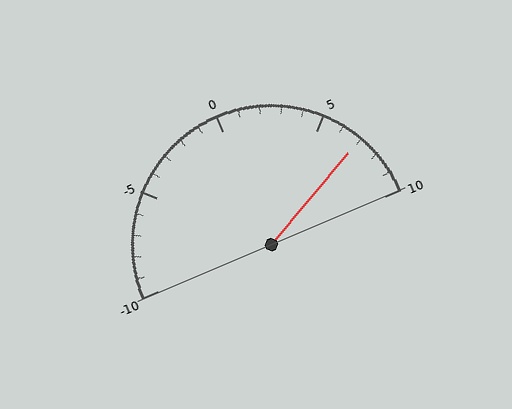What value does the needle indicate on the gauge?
The needle indicates approximately 7.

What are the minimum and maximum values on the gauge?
The gauge ranges from -10 to 10.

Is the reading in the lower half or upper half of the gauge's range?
The reading is in the upper half of the range (-10 to 10).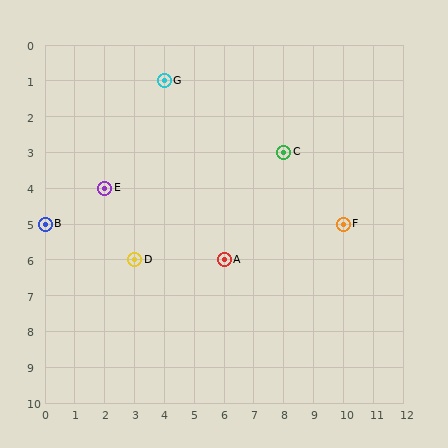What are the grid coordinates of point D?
Point D is at grid coordinates (3, 6).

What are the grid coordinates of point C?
Point C is at grid coordinates (8, 3).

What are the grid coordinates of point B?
Point B is at grid coordinates (0, 5).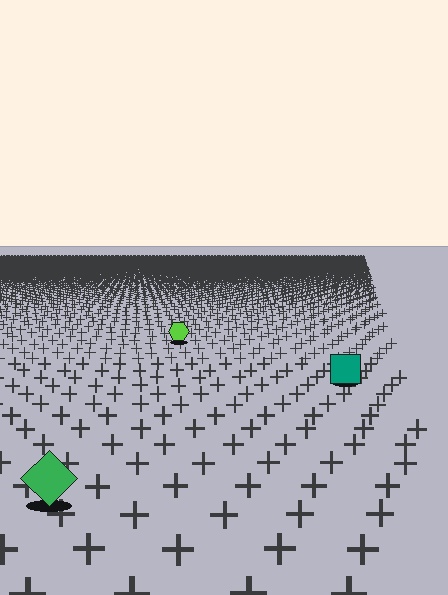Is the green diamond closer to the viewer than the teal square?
Yes. The green diamond is closer — you can tell from the texture gradient: the ground texture is coarser near it.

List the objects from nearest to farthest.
From nearest to farthest: the green diamond, the teal square, the lime hexagon.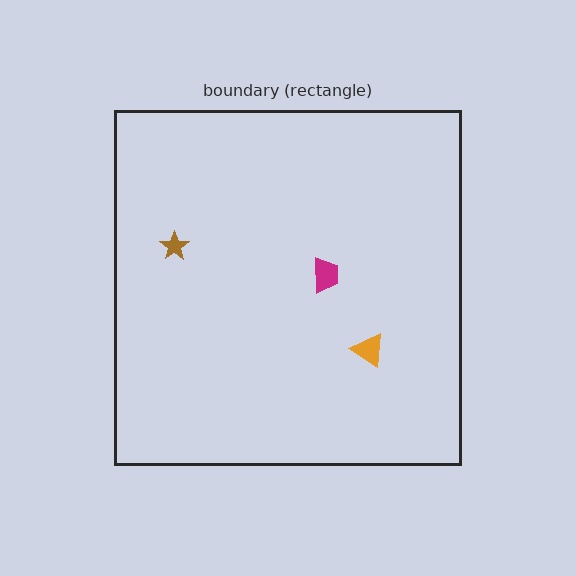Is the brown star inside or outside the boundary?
Inside.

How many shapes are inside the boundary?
3 inside, 0 outside.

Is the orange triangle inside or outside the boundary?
Inside.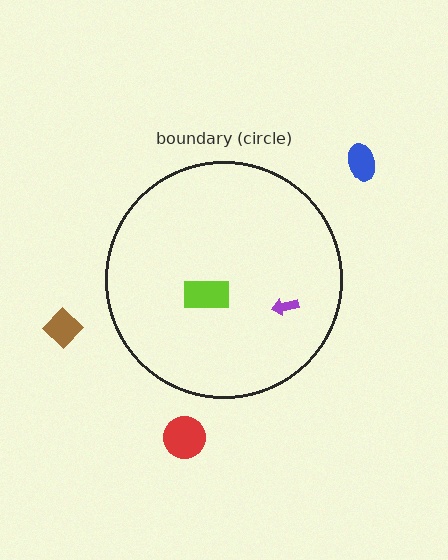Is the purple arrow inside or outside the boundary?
Inside.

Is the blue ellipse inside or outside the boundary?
Outside.